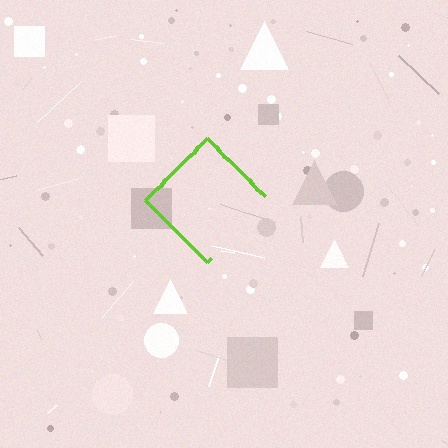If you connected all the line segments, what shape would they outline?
They would outline a diamond.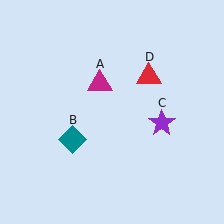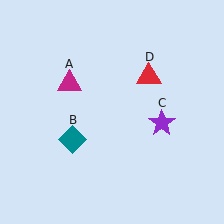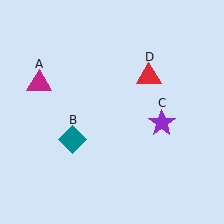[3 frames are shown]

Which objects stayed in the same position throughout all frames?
Teal diamond (object B) and purple star (object C) and red triangle (object D) remained stationary.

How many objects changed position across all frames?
1 object changed position: magenta triangle (object A).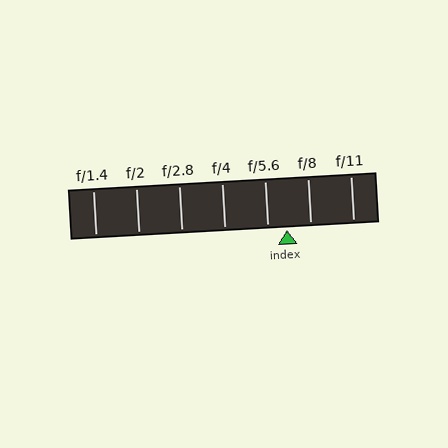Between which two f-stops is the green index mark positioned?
The index mark is between f/5.6 and f/8.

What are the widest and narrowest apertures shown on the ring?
The widest aperture shown is f/1.4 and the narrowest is f/11.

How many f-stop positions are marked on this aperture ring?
There are 7 f-stop positions marked.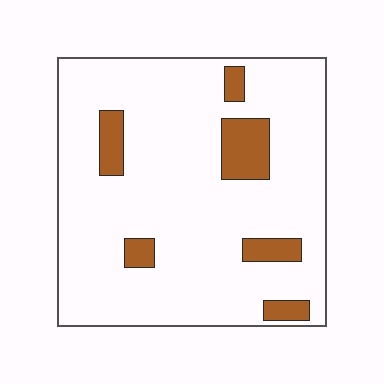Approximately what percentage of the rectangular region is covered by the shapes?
Approximately 10%.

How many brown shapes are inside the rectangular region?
6.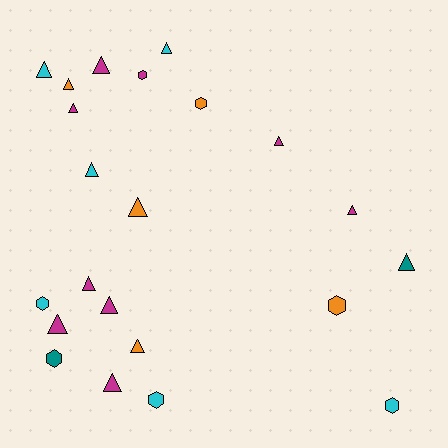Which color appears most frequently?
Magenta, with 9 objects.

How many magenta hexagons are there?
There is 1 magenta hexagon.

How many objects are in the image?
There are 22 objects.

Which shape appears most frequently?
Triangle, with 15 objects.